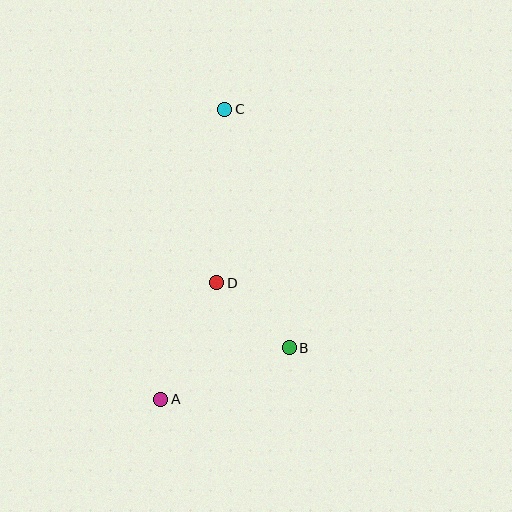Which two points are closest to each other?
Points B and D are closest to each other.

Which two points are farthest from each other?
Points A and C are farthest from each other.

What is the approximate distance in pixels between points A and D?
The distance between A and D is approximately 129 pixels.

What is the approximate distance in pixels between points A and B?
The distance between A and B is approximately 139 pixels.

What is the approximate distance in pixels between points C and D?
The distance between C and D is approximately 174 pixels.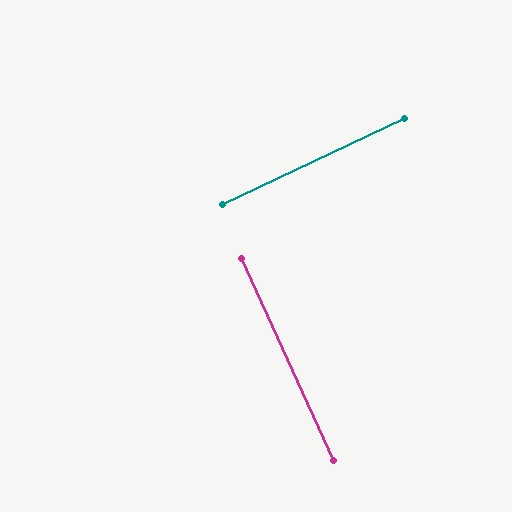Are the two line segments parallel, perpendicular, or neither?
Perpendicular — they meet at approximately 89°.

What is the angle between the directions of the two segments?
Approximately 89 degrees.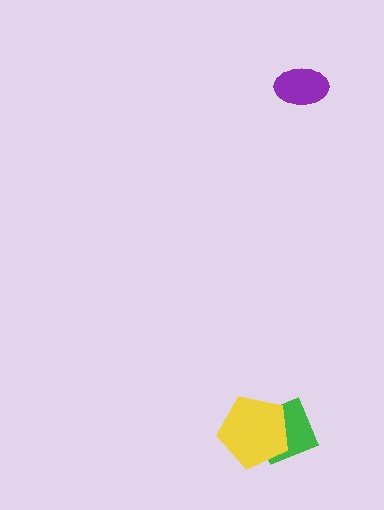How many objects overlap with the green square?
1 object overlaps with the green square.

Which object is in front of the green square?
The yellow pentagon is in front of the green square.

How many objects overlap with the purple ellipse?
0 objects overlap with the purple ellipse.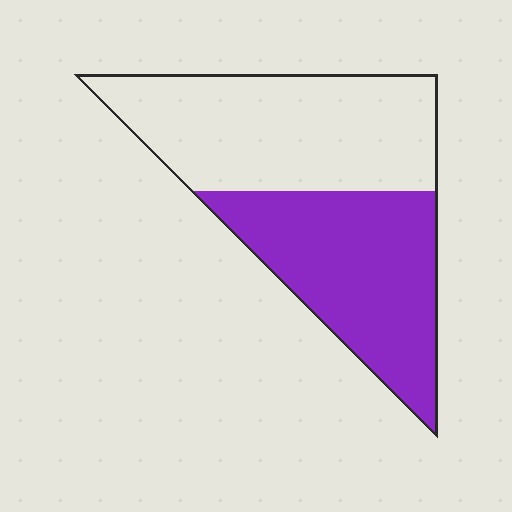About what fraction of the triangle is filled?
About one half (1/2).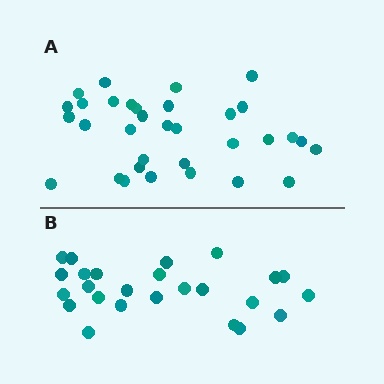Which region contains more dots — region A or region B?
Region A (the top region) has more dots.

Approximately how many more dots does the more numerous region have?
Region A has roughly 8 or so more dots than region B.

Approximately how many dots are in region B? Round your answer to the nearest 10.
About 20 dots. (The exact count is 25, which rounds to 20.)